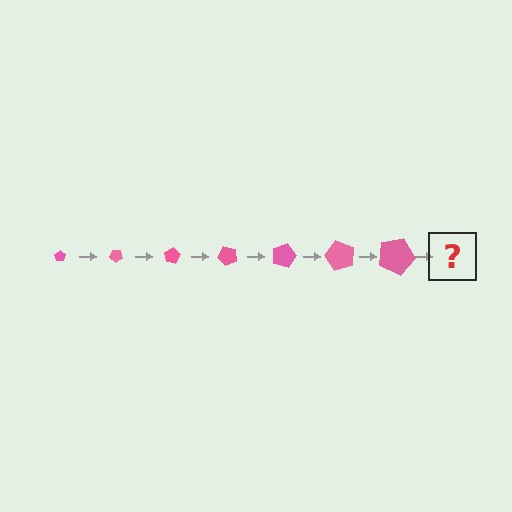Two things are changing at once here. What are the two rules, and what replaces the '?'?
The two rules are that the pentagon grows larger each step and it rotates 40 degrees each step. The '?' should be a pentagon, larger than the previous one and rotated 280 degrees from the start.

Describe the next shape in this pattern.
It should be a pentagon, larger than the previous one and rotated 280 degrees from the start.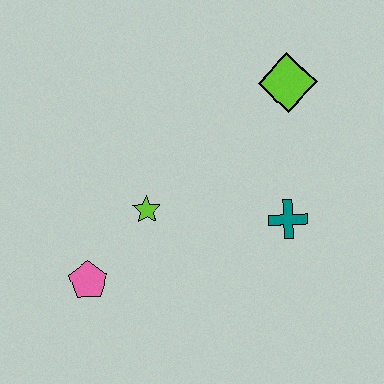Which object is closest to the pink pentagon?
The lime star is closest to the pink pentagon.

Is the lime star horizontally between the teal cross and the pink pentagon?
Yes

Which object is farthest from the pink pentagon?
The lime diamond is farthest from the pink pentagon.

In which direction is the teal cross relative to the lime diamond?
The teal cross is below the lime diamond.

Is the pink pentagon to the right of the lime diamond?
No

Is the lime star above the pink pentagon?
Yes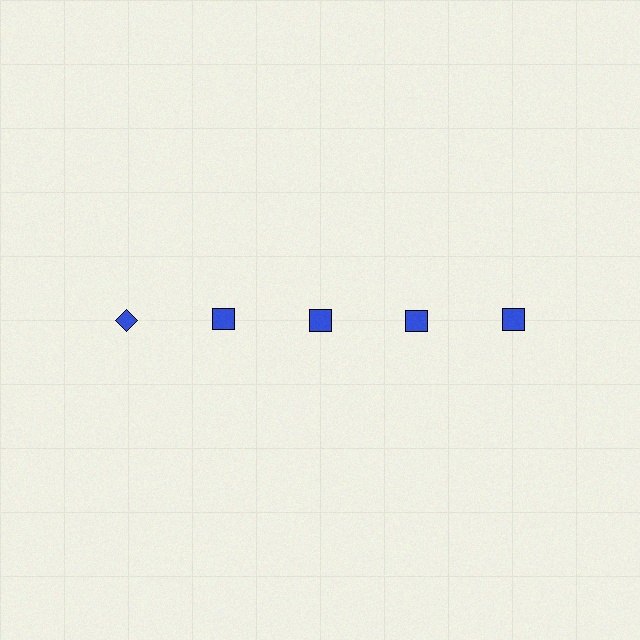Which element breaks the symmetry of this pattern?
The blue diamond in the top row, leftmost column breaks the symmetry. All other shapes are blue squares.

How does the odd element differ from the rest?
It has a different shape: diamond instead of square.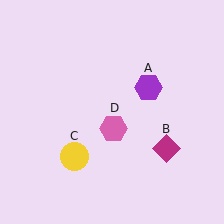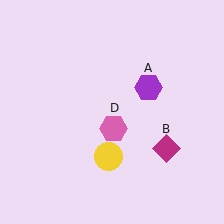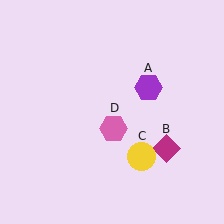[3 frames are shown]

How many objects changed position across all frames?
1 object changed position: yellow circle (object C).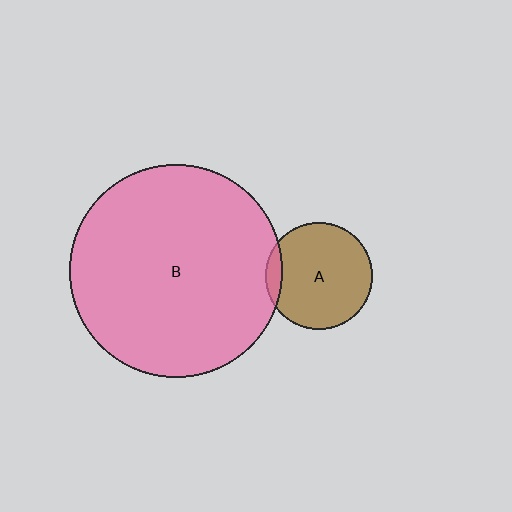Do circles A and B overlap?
Yes.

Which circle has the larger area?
Circle B (pink).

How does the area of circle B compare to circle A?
Approximately 4.0 times.